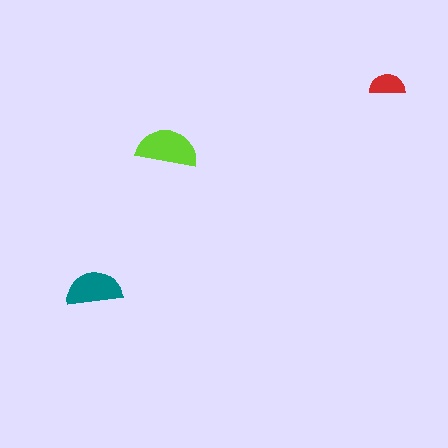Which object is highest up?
The red semicircle is topmost.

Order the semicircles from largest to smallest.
the lime one, the teal one, the red one.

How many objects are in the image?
There are 3 objects in the image.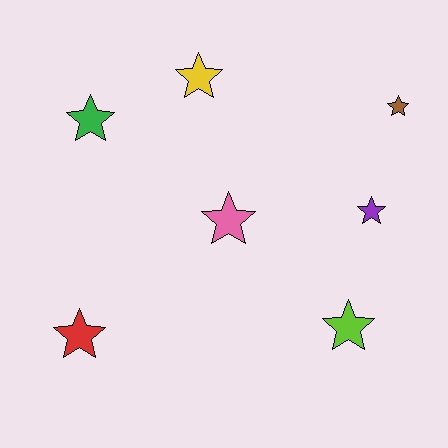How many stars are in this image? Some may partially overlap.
There are 7 stars.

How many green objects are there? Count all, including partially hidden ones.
There is 1 green object.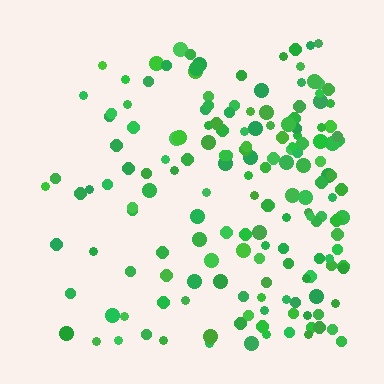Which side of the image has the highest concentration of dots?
The right.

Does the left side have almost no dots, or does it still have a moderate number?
Still a moderate number, just noticeably fewer than the right.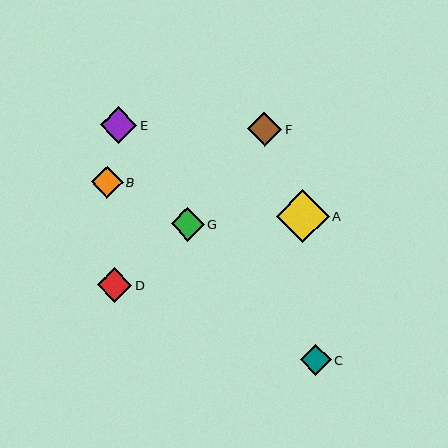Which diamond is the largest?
Diamond A is the largest with a size of approximately 53 pixels.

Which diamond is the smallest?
Diamond C is the smallest with a size of approximately 31 pixels.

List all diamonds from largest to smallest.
From largest to smallest: A, E, D, F, G, B, C.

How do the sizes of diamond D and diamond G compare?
Diamond D and diamond G are approximately the same size.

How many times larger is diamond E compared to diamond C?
Diamond E is approximately 1.2 times the size of diamond C.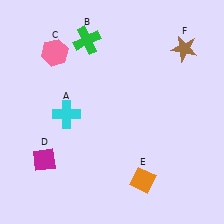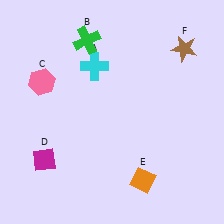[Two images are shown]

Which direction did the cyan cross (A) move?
The cyan cross (A) moved up.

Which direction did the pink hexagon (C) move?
The pink hexagon (C) moved down.